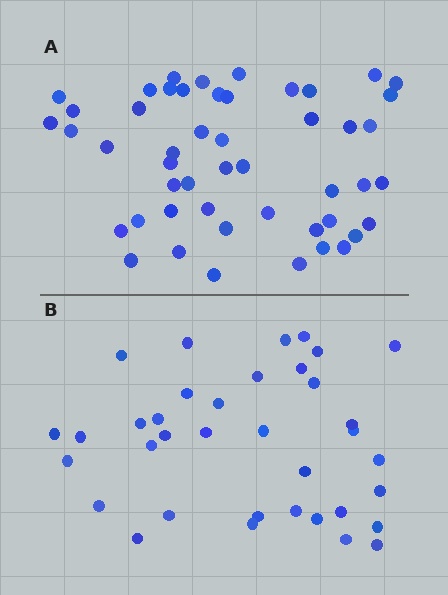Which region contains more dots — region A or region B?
Region A (the top region) has more dots.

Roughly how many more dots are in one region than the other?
Region A has approximately 15 more dots than region B.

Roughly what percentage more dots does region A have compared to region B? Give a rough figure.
About 35% more.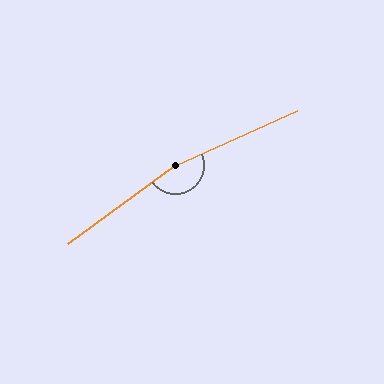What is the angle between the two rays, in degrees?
Approximately 168 degrees.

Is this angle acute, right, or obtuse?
It is obtuse.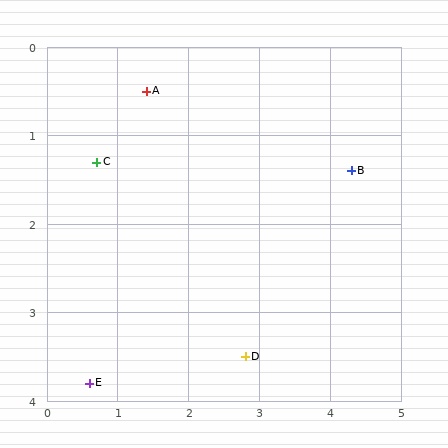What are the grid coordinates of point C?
Point C is at approximately (0.7, 1.3).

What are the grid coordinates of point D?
Point D is at approximately (2.8, 3.5).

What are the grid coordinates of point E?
Point E is at approximately (0.6, 3.8).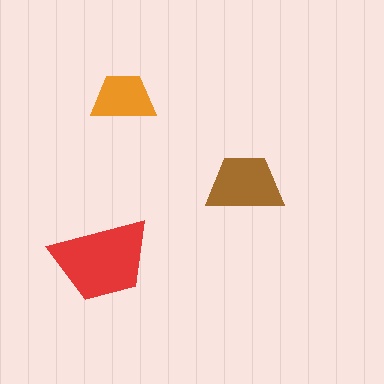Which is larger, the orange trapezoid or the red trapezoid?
The red one.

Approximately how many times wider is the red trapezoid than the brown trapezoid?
About 1.5 times wider.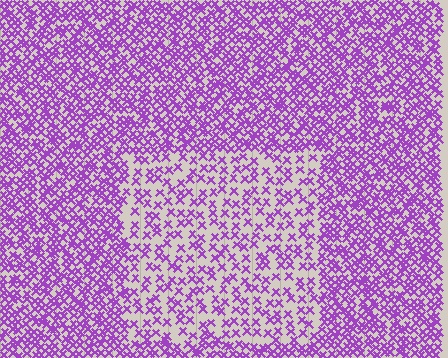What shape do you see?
I see a rectangle.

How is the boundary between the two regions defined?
The boundary is defined by a change in element density (approximately 2.1x ratio). All elements are the same color, size, and shape.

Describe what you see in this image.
The image contains small purple elements arranged at two different densities. A rectangle-shaped region is visible where the elements are less densely packed than the surrounding area.